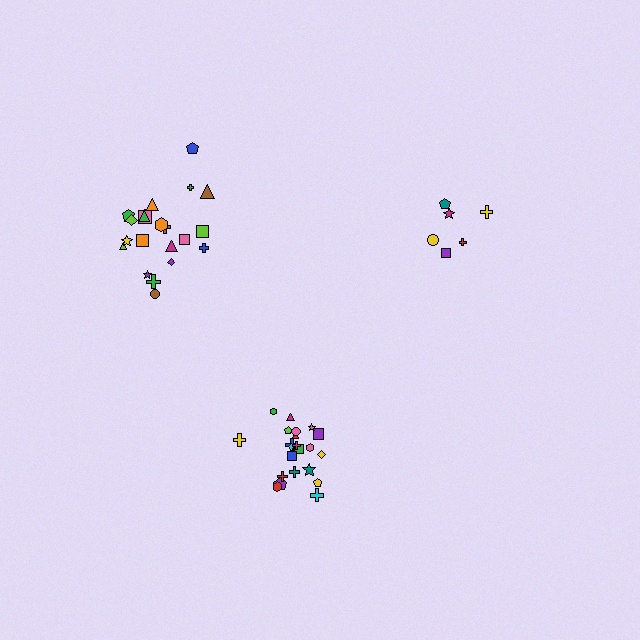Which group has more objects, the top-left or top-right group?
The top-left group.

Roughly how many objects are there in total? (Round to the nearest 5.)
Roughly 50 objects in total.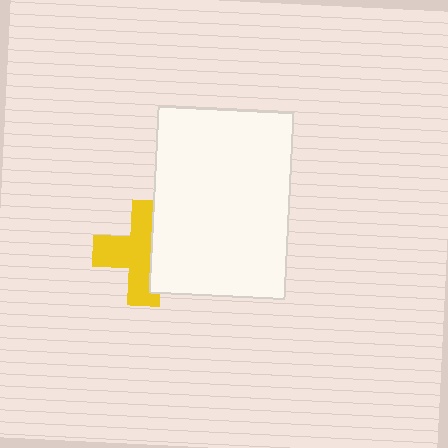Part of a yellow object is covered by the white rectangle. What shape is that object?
It is a cross.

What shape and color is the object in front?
The object in front is a white rectangle.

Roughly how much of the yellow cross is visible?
About half of it is visible (roughly 60%).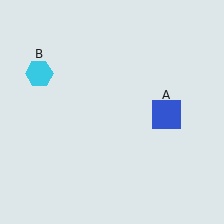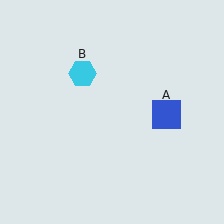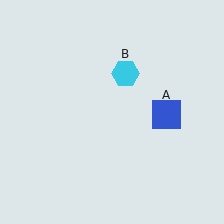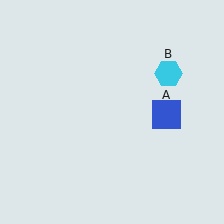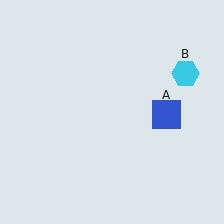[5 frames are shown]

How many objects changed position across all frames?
1 object changed position: cyan hexagon (object B).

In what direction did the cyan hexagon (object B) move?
The cyan hexagon (object B) moved right.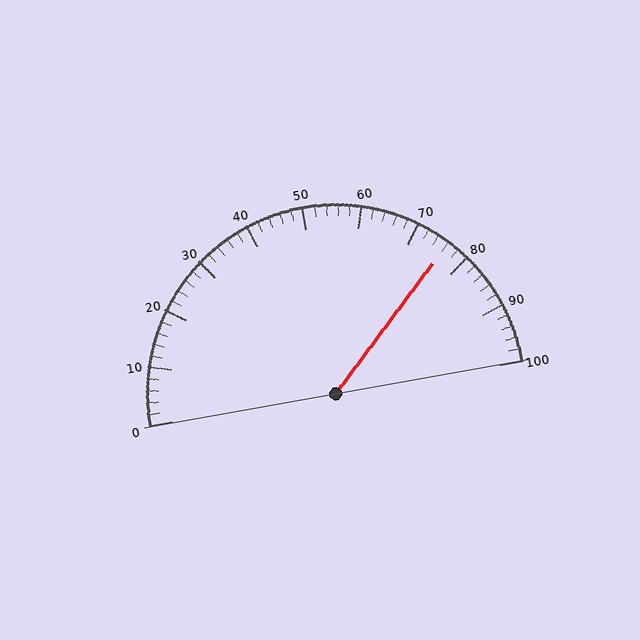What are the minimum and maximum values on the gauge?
The gauge ranges from 0 to 100.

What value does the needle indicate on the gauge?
The needle indicates approximately 76.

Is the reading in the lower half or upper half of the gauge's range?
The reading is in the upper half of the range (0 to 100).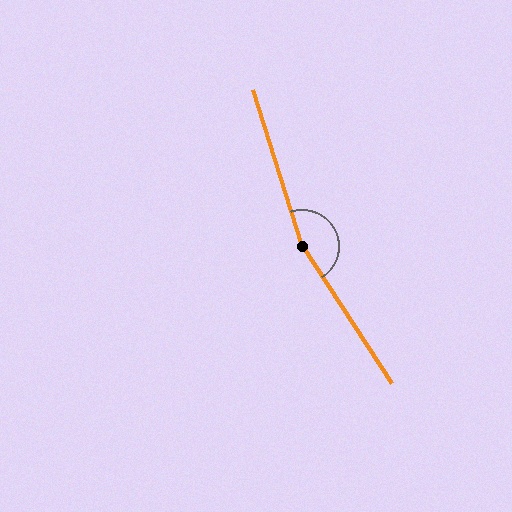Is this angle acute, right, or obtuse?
It is obtuse.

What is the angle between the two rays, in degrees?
Approximately 164 degrees.